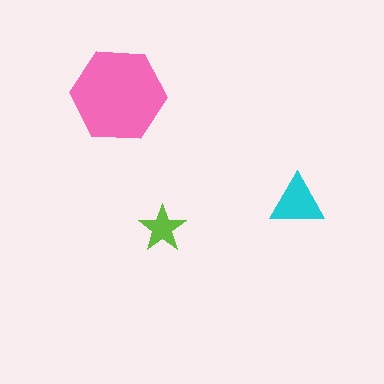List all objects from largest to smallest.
The pink hexagon, the cyan triangle, the lime star.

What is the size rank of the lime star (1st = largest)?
3rd.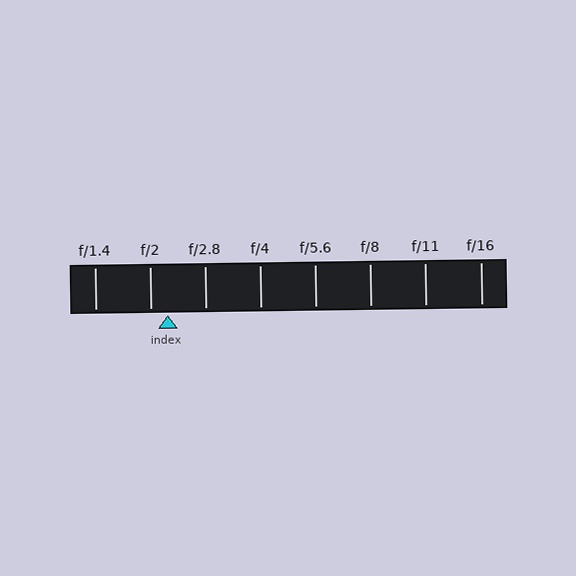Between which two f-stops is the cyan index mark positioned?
The index mark is between f/2 and f/2.8.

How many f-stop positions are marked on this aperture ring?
There are 8 f-stop positions marked.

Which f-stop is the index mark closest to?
The index mark is closest to f/2.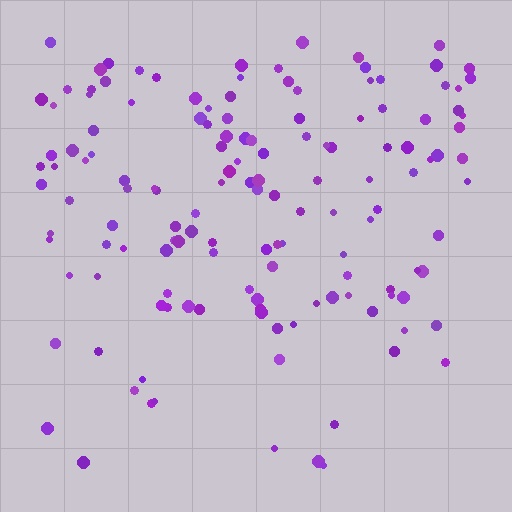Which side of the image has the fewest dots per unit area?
The bottom.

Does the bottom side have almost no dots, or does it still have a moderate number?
Still a moderate number, just noticeably fewer than the top.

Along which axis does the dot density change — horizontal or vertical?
Vertical.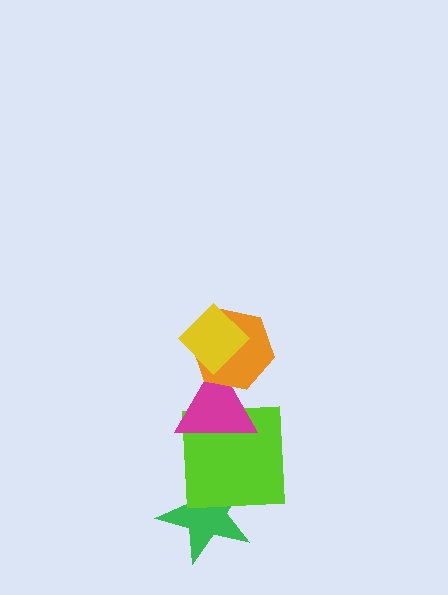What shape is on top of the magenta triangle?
The orange hexagon is on top of the magenta triangle.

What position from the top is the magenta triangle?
The magenta triangle is 3rd from the top.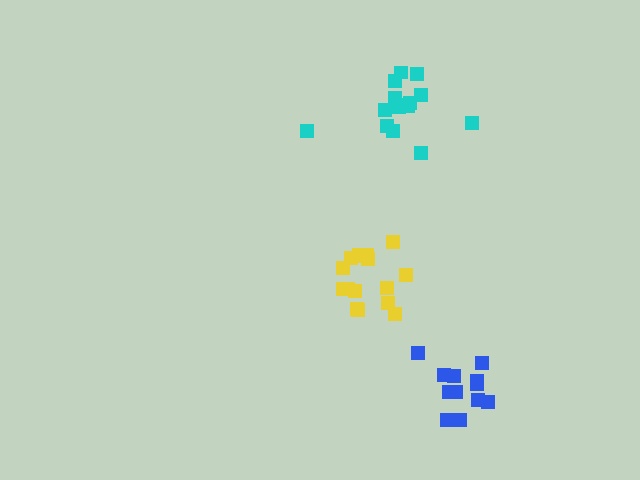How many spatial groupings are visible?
There are 3 spatial groupings.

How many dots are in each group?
Group 1: 16 dots, Group 2: 12 dots, Group 3: 15 dots (43 total).